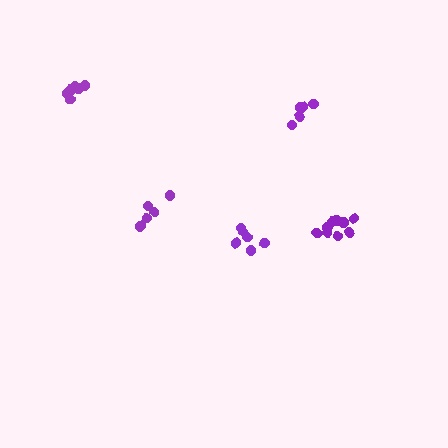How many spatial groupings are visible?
There are 5 spatial groupings.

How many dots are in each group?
Group 1: 9 dots, Group 2: 5 dots, Group 3: 6 dots, Group 4: 5 dots, Group 5: 7 dots (32 total).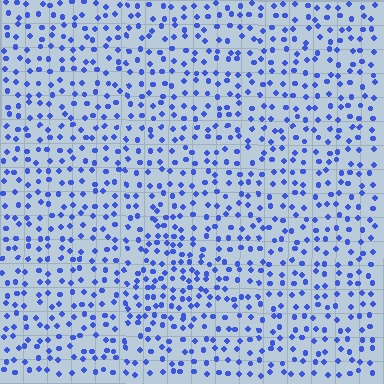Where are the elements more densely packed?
The elements are more densely packed inside the triangle boundary.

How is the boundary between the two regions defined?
The boundary is defined by a change in element density (approximately 1.6x ratio). All elements are the same color, size, and shape.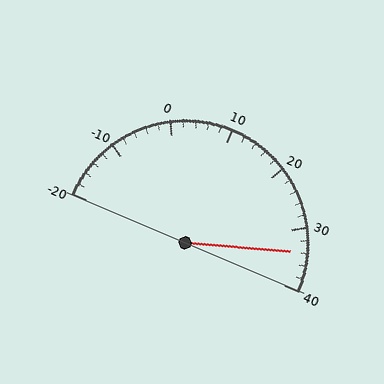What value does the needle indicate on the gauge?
The needle indicates approximately 34.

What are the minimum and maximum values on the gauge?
The gauge ranges from -20 to 40.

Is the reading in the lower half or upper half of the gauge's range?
The reading is in the upper half of the range (-20 to 40).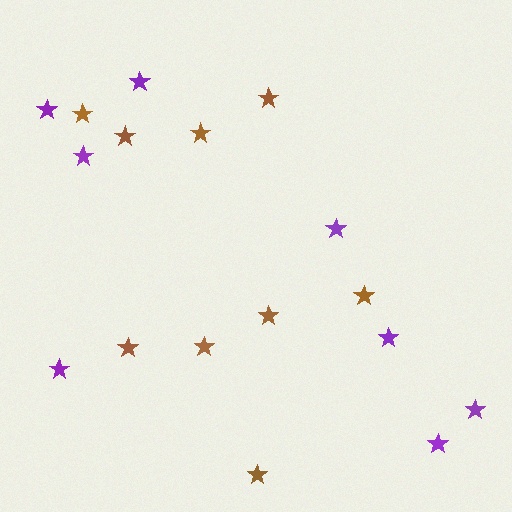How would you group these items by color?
There are 2 groups: one group of purple stars (8) and one group of brown stars (9).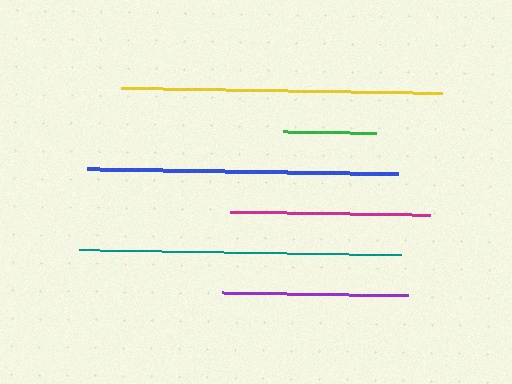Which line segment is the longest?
The teal line is the longest at approximately 322 pixels.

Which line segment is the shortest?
The green line is the shortest at approximately 93 pixels.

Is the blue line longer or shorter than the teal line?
The teal line is longer than the blue line.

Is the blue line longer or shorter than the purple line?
The blue line is longer than the purple line.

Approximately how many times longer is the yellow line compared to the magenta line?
The yellow line is approximately 1.6 times the length of the magenta line.